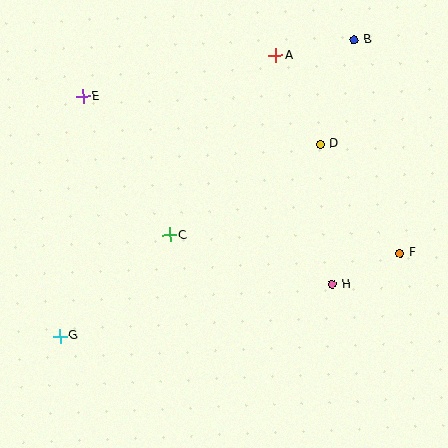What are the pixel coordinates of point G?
Point G is at (60, 336).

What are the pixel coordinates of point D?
Point D is at (320, 144).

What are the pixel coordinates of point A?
Point A is at (276, 56).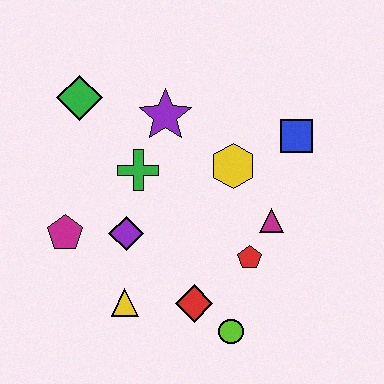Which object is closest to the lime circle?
The red diamond is closest to the lime circle.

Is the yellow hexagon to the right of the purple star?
Yes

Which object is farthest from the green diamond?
The lime circle is farthest from the green diamond.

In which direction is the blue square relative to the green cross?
The blue square is to the right of the green cross.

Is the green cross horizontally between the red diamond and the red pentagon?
No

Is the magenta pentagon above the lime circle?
Yes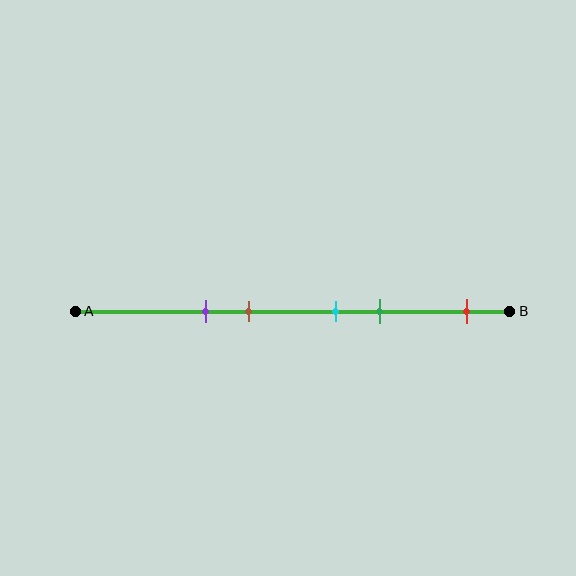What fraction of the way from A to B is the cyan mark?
The cyan mark is approximately 60% (0.6) of the way from A to B.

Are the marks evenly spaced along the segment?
No, the marks are not evenly spaced.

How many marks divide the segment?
There are 5 marks dividing the segment.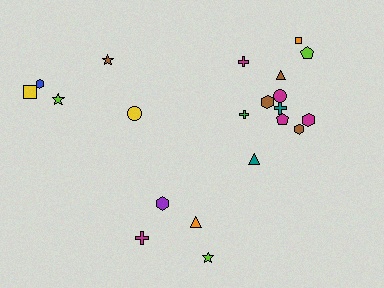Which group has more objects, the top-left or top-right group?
The top-right group.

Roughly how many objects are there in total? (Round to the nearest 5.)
Roughly 20 objects in total.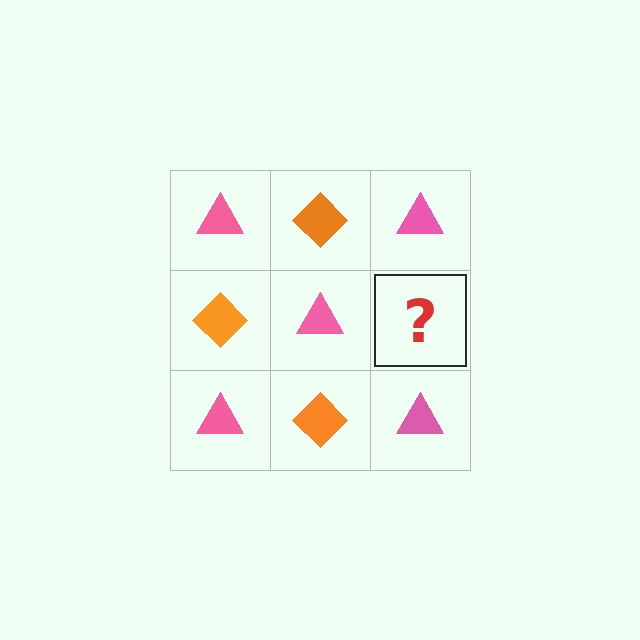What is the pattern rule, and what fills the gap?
The rule is that it alternates pink triangle and orange diamond in a checkerboard pattern. The gap should be filled with an orange diamond.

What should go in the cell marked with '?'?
The missing cell should contain an orange diamond.